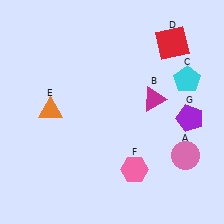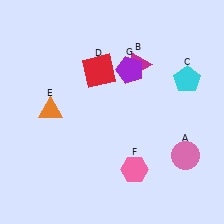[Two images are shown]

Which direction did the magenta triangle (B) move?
The magenta triangle (B) moved up.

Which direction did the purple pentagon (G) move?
The purple pentagon (G) moved left.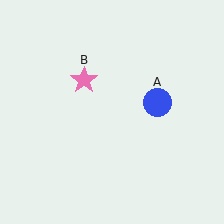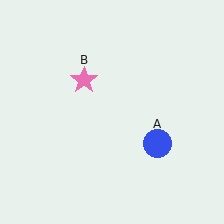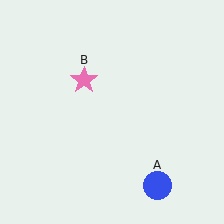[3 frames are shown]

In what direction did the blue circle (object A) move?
The blue circle (object A) moved down.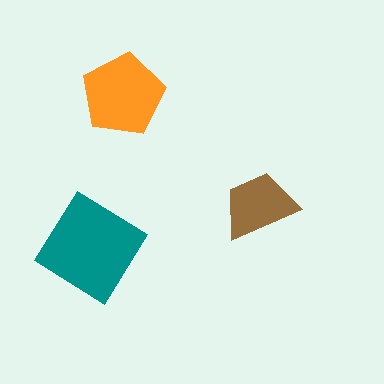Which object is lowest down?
The teal diamond is bottommost.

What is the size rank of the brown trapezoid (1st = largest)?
3rd.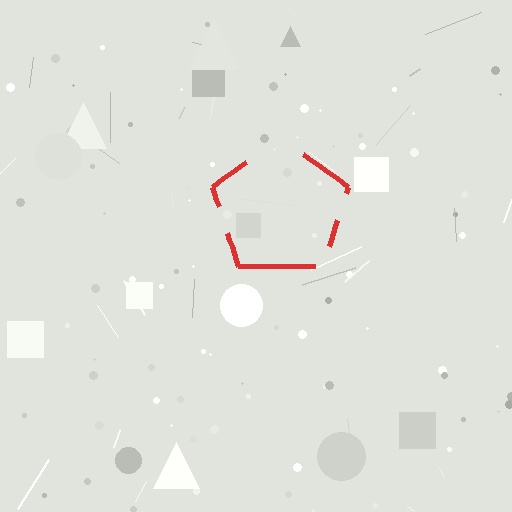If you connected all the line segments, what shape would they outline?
They would outline a pentagon.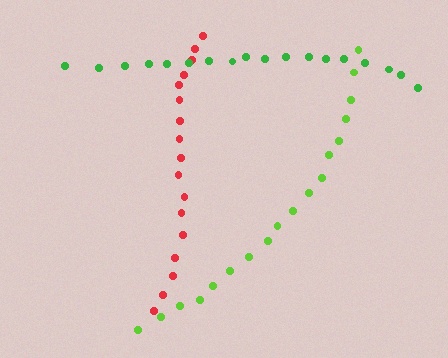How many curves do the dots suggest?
There are 3 distinct paths.